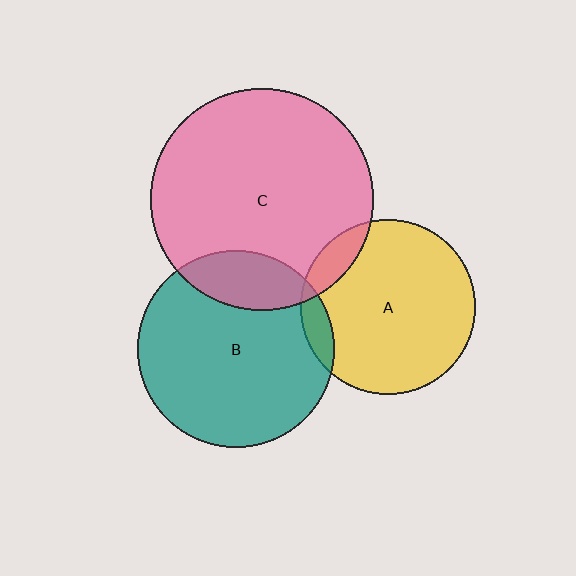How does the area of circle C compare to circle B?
Approximately 1.3 times.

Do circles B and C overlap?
Yes.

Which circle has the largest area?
Circle C (pink).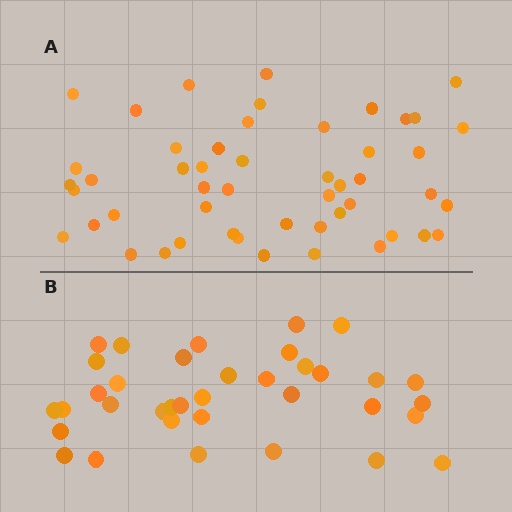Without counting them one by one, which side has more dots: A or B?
Region A (the top region) has more dots.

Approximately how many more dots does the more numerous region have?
Region A has approximately 15 more dots than region B.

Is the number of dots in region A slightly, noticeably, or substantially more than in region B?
Region A has noticeably more, but not dramatically so. The ratio is roughly 1.4 to 1.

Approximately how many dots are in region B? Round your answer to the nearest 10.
About 40 dots. (The exact count is 36, which rounds to 40.)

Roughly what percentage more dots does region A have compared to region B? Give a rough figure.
About 40% more.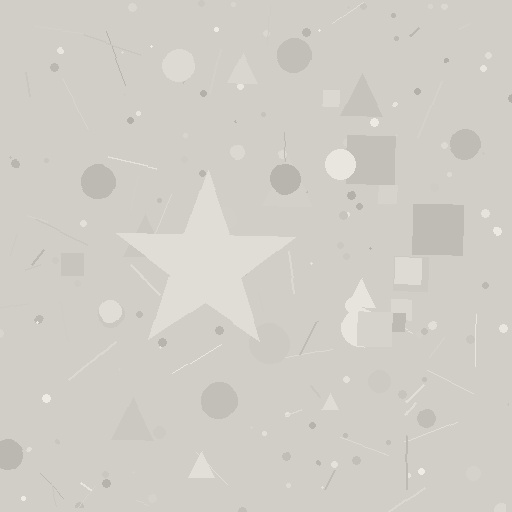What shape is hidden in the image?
A star is hidden in the image.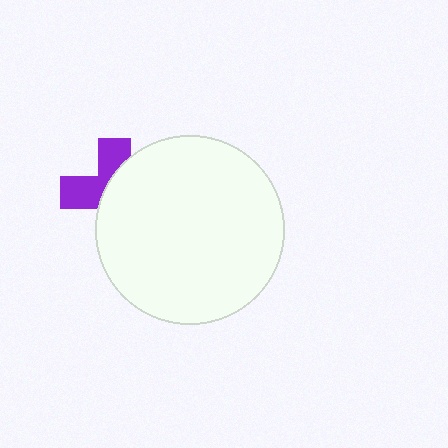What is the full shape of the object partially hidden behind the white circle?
The partially hidden object is a purple cross.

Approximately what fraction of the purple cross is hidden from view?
Roughly 59% of the purple cross is hidden behind the white circle.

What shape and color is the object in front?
The object in front is a white circle.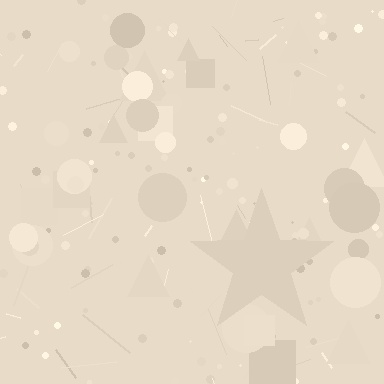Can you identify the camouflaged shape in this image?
The camouflaged shape is a star.